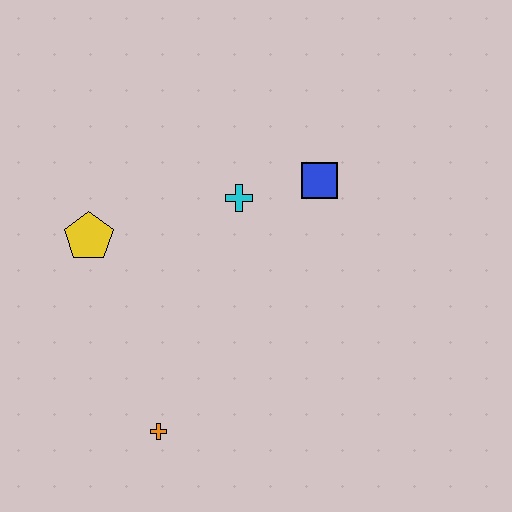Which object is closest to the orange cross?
The yellow pentagon is closest to the orange cross.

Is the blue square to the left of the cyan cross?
No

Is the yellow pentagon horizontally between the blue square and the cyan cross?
No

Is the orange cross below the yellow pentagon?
Yes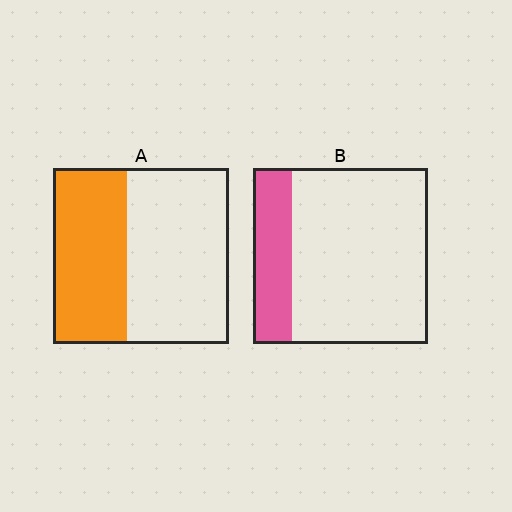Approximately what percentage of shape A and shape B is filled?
A is approximately 40% and B is approximately 20%.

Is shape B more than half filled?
No.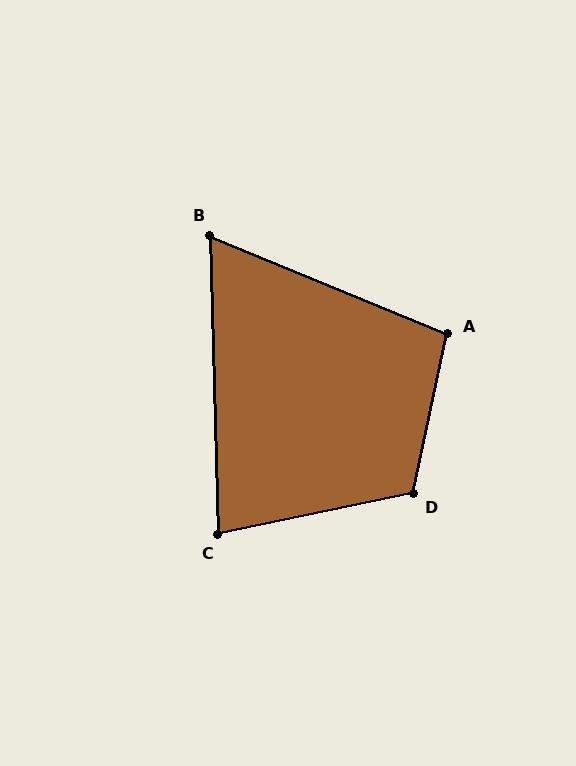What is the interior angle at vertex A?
Approximately 100 degrees (obtuse).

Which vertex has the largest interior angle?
D, at approximately 114 degrees.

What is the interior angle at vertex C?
Approximately 80 degrees (acute).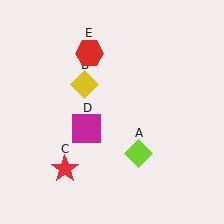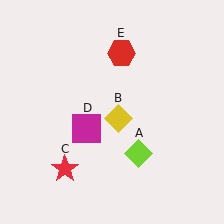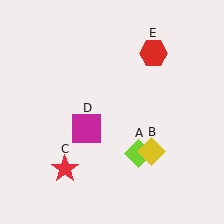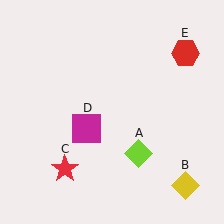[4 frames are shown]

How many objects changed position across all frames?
2 objects changed position: yellow diamond (object B), red hexagon (object E).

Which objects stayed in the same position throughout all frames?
Lime diamond (object A) and red star (object C) and magenta square (object D) remained stationary.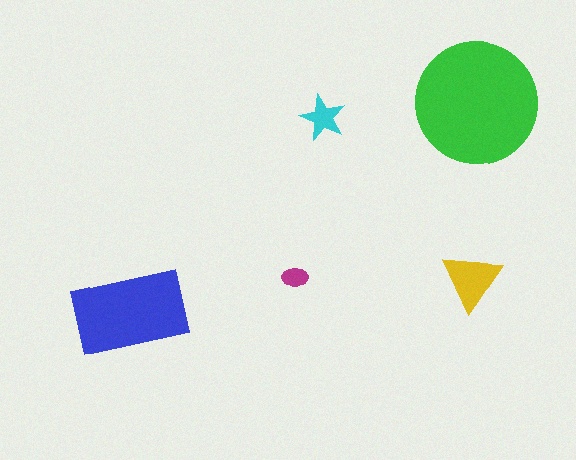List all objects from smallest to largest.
The magenta ellipse, the cyan star, the yellow triangle, the blue rectangle, the green circle.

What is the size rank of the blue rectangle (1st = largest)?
2nd.